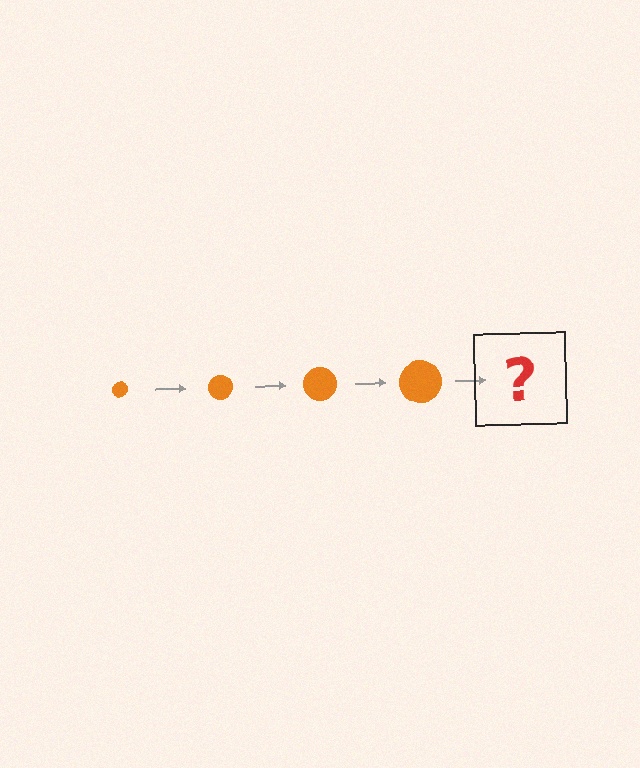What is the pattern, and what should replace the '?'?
The pattern is that the circle gets progressively larger each step. The '?' should be an orange circle, larger than the previous one.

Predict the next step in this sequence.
The next step is an orange circle, larger than the previous one.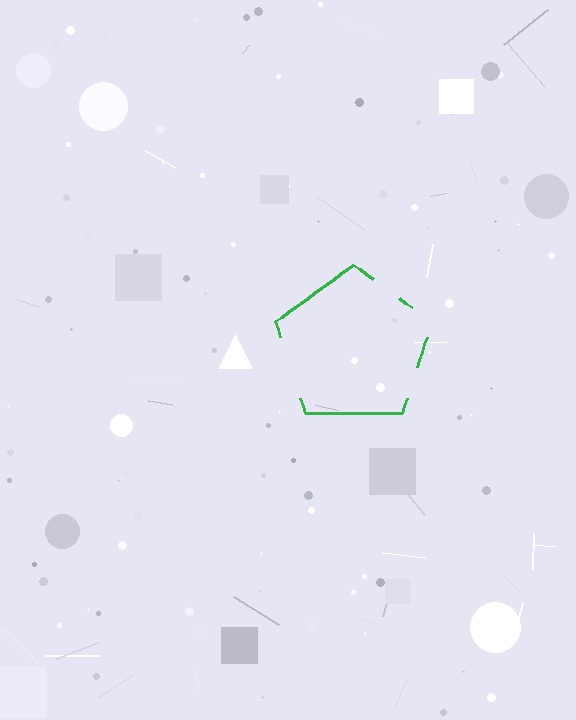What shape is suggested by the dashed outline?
The dashed outline suggests a pentagon.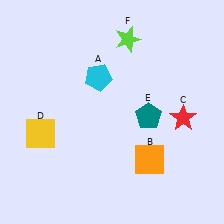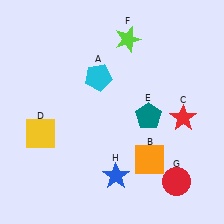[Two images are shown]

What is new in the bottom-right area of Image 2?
A blue star (H) was added in the bottom-right area of Image 2.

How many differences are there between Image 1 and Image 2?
There are 2 differences between the two images.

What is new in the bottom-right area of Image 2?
A red circle (G) was added in the bottom-right area of Image 2.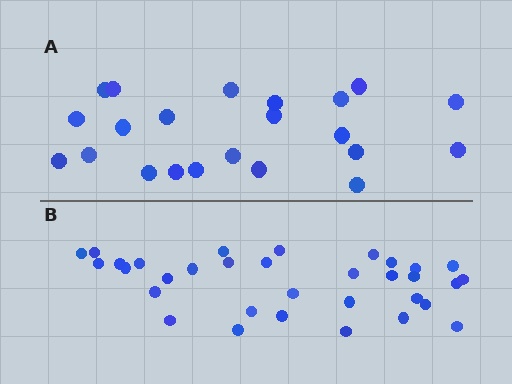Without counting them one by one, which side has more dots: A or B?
Region B (the bottom region) has more dots.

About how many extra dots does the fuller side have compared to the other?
Region B has roughly 12 or so more dots than region A.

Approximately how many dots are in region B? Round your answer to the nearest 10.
About 30 dots. (The exact count is 33, which rounds to 30.)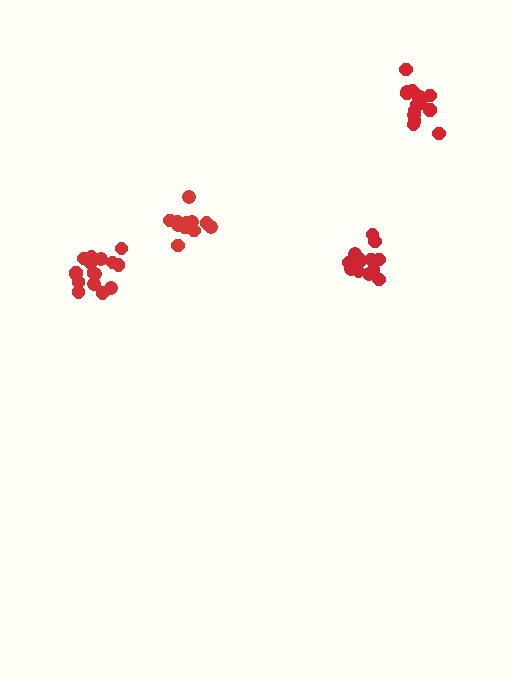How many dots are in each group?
Group 1: 13 dots, Group 2: 16 dots, Group 3: 14 dots, Group 4: 16 dots (59 total).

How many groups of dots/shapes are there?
There are 4 groups.